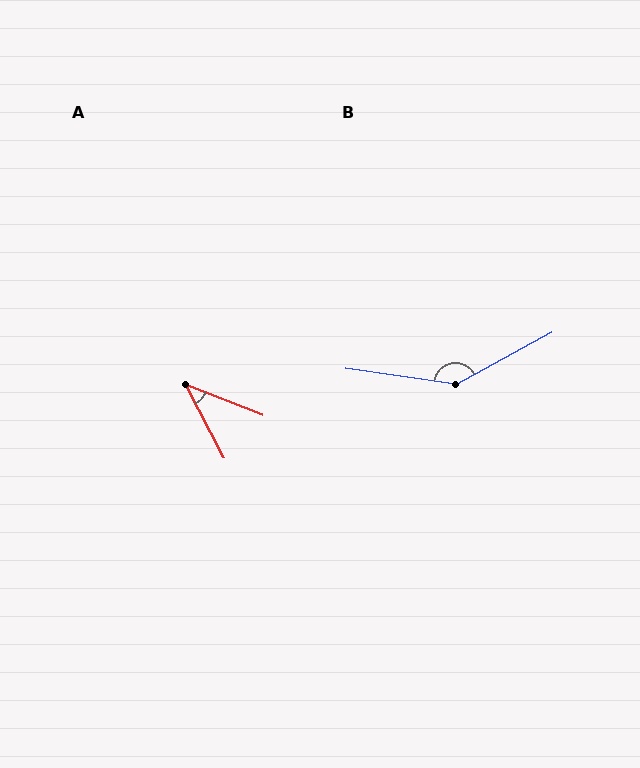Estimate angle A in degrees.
Approximately 41 degrees.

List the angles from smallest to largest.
A (41°), B (143°).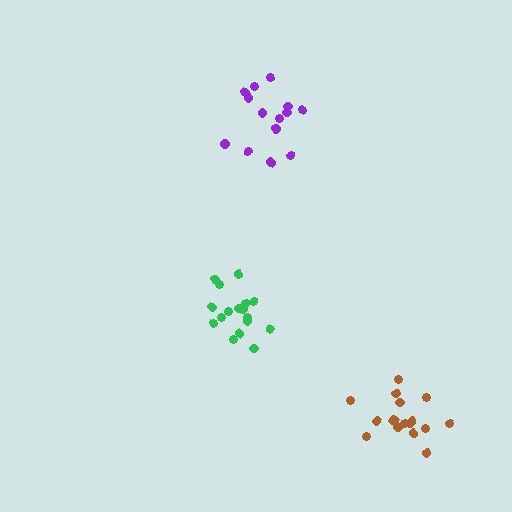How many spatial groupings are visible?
There are 3 spatial groupings.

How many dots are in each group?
Group 1: 17 dots, Group 2: 14 dots, Group 3: 17 dots (48 total).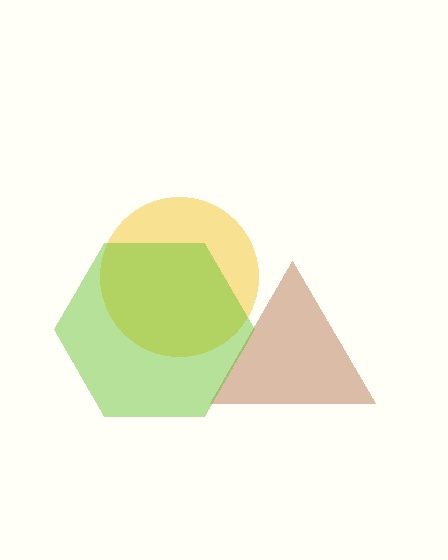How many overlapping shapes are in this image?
There are 3 overlapping shapes in the image.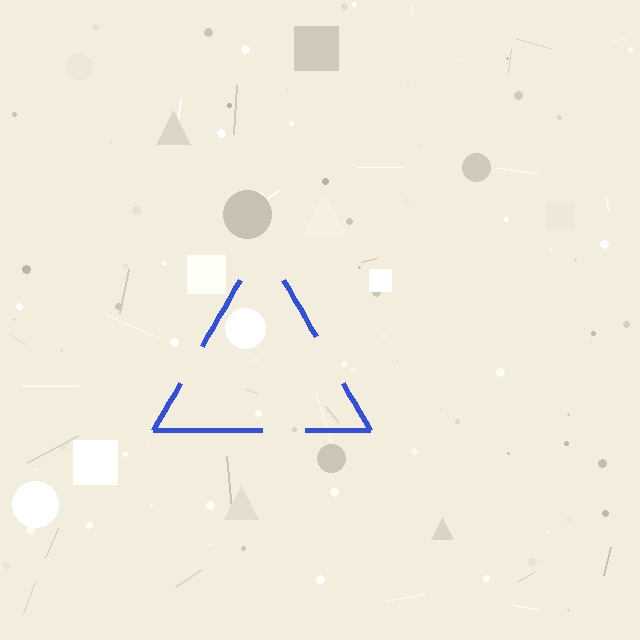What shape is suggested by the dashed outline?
The dashed outline suggests a triangle.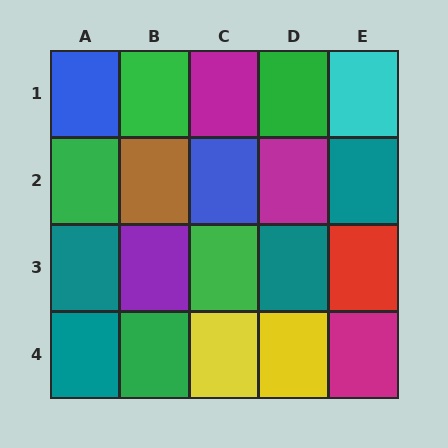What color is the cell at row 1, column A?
Blue.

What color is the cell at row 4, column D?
Yellow.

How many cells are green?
5 cells are green.